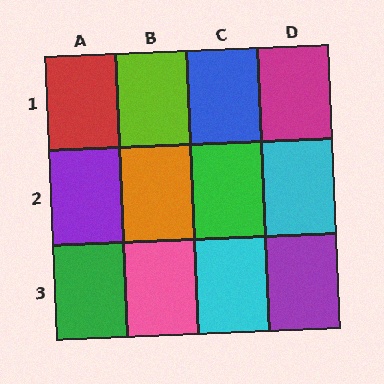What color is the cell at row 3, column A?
Green.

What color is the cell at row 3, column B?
Pink.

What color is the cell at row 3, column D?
Purple.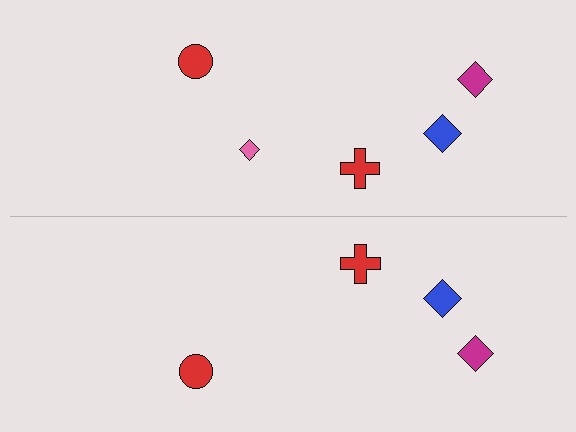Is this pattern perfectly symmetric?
No, the pattern is not perfectly symmetric. A pink diamond is missing from the bottom side.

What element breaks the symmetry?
A pink diamond is missing from the bottom side.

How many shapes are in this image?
There are 9 shapes in this image.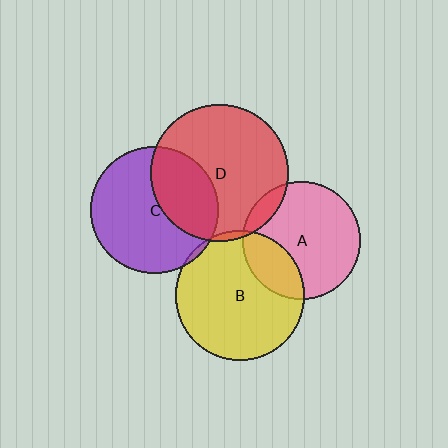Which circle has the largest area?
Circle D (red).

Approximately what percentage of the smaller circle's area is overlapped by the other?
Approximately 5%.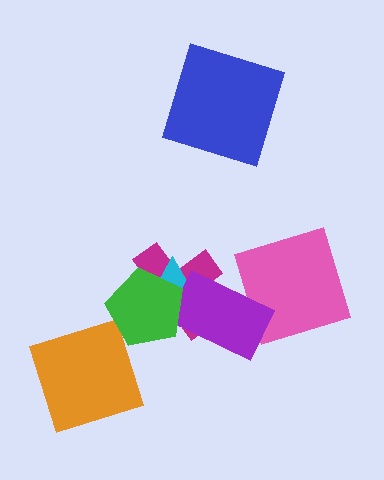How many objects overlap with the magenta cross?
3 objects overlap with the magenta cross.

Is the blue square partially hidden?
No, no other shape covers it.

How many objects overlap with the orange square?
0 objects overlap with the orange square.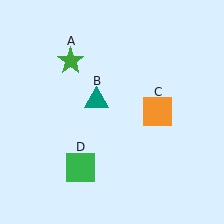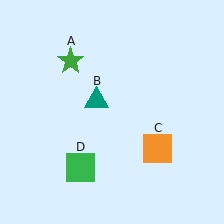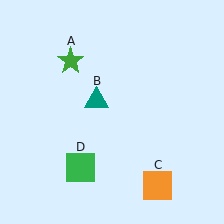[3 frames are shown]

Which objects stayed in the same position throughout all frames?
Green star (object A) and teal triangle (object B) and green square (object D) remained stationary.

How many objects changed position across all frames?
1 object changed position: orange square (object C).